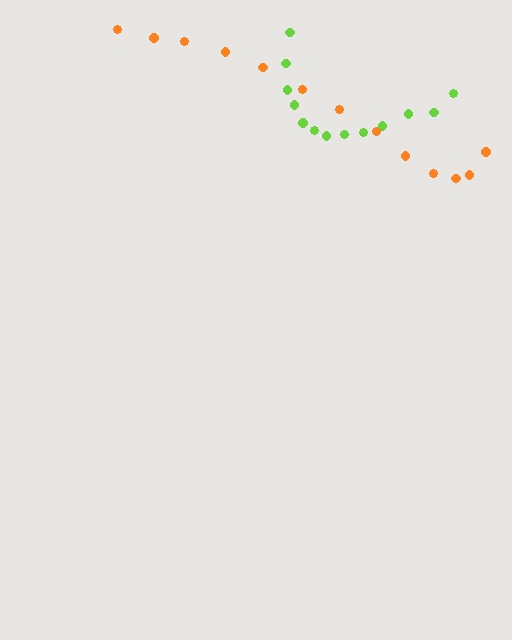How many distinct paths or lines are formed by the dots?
There are 2 distinct paths.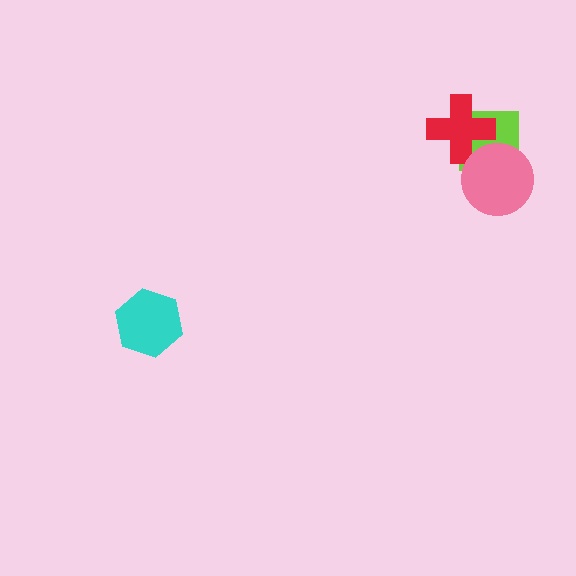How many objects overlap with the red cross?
2 objects overlap with the red cross.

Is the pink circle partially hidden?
No, no other shape covers it.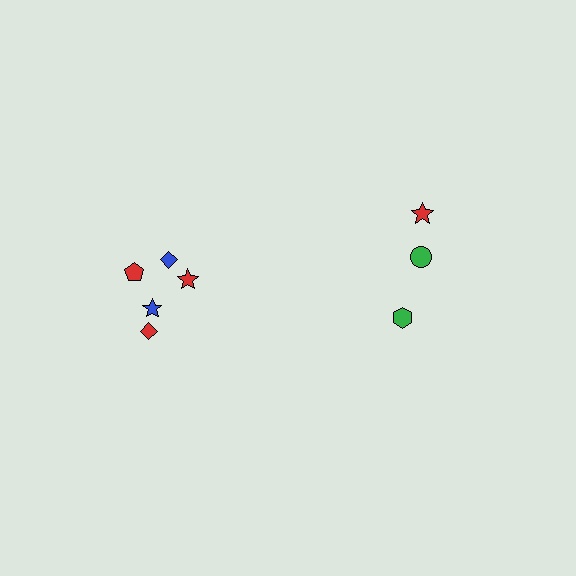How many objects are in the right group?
There are 3 objects.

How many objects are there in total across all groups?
There are 8 objects.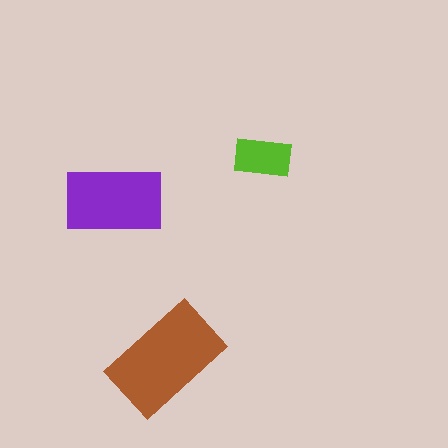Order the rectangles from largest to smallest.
the brown one, the purple one, the lime one.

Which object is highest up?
The lime rectangle is topmost.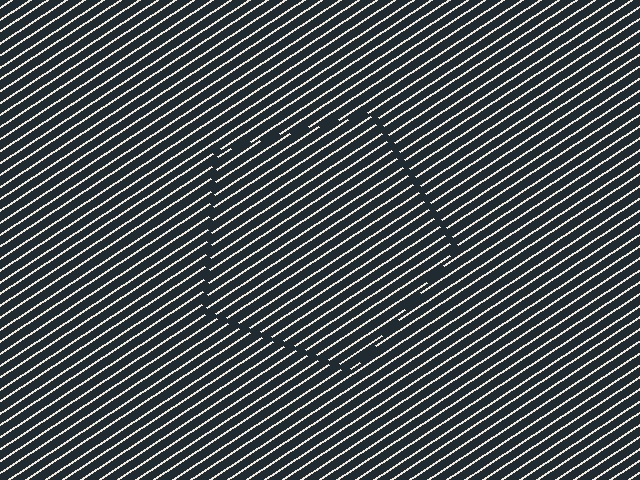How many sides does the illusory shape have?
5 sides — the line-ends trace a pentagon.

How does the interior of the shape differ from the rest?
The interior of the shape contains the same grating, shifted by half a period — the contour is defined by the phase discontinuity where line-ends from the inner and outer gratings abut.